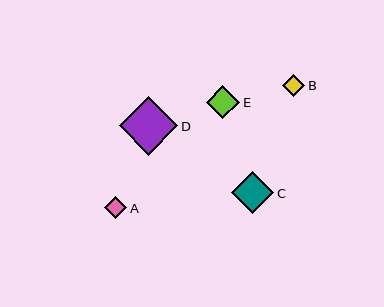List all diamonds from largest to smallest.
From largest to smallest: D, C, E, A, B.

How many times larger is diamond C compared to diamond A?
Diamond C is approximately 1.9 times the size of diamond A.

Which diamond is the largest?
Diamond D is the largest with a size of approximately 59 pixels.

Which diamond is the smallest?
Diamond B is the smallest with a size of approximately 22 pixels.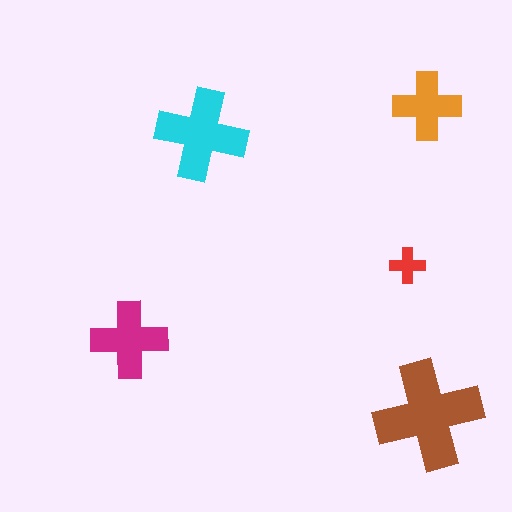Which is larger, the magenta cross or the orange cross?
The magenta one.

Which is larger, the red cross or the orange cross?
The orange one.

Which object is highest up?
The orange cross is topmost.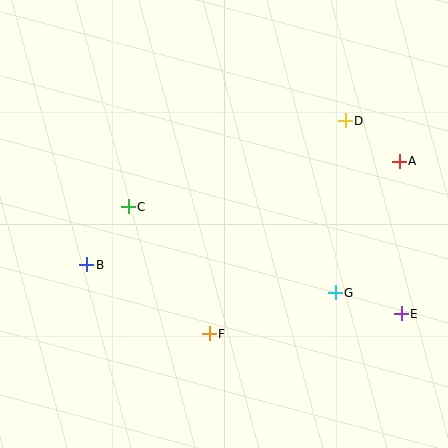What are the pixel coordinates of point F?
Point F is at (209, 334).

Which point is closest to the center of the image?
Point C at (128, 207) is closest to the center.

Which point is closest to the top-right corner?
Point D is closest to the top-right corner.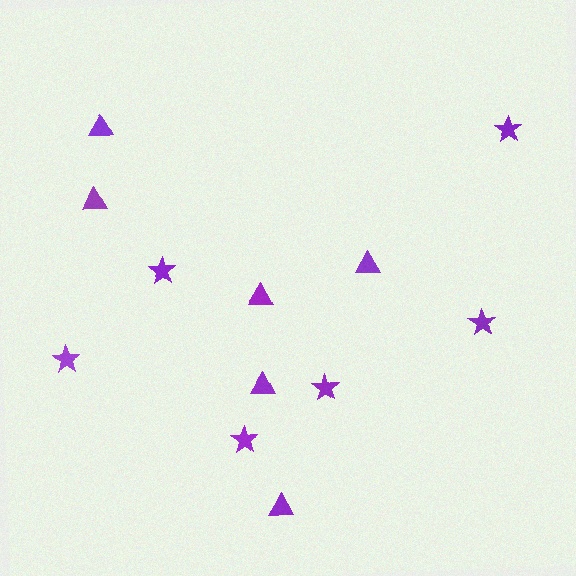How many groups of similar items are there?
There are 2 groups: one group of stars (6) and one group of triangles (6).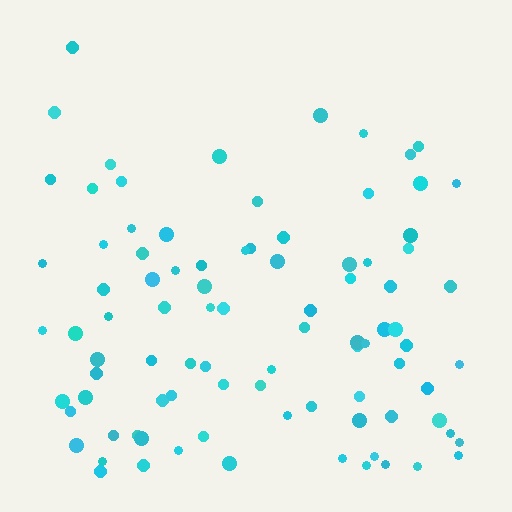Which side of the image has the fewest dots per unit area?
The top.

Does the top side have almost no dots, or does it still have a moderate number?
Still a moderate number, just noticeably fewer than the bottom.